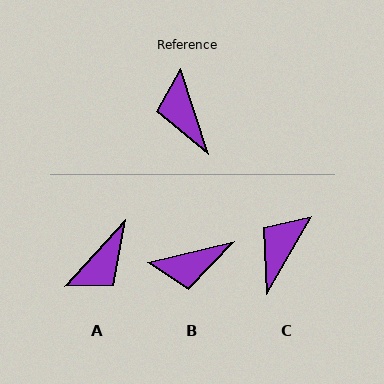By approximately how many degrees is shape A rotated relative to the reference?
Approximately 119 degrees counter-clockwise.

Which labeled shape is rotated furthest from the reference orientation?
A, about 119 degrees away.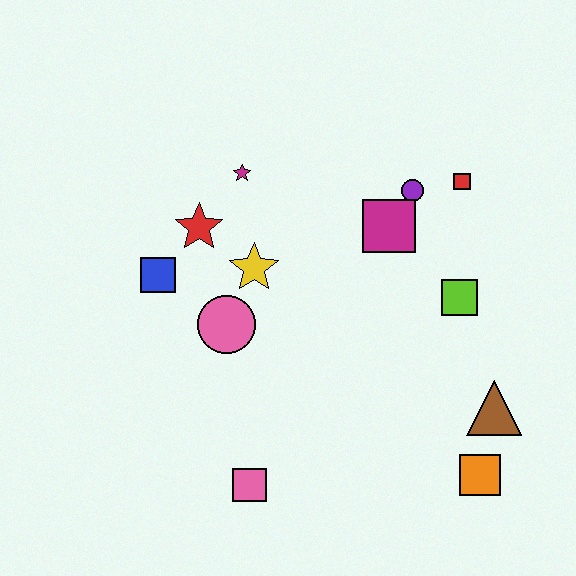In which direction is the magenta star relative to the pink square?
The magenta star is above the pink square.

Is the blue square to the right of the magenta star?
No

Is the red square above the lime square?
Yes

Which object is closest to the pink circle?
The yellow star is closest to the pink circle.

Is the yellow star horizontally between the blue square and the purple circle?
Yes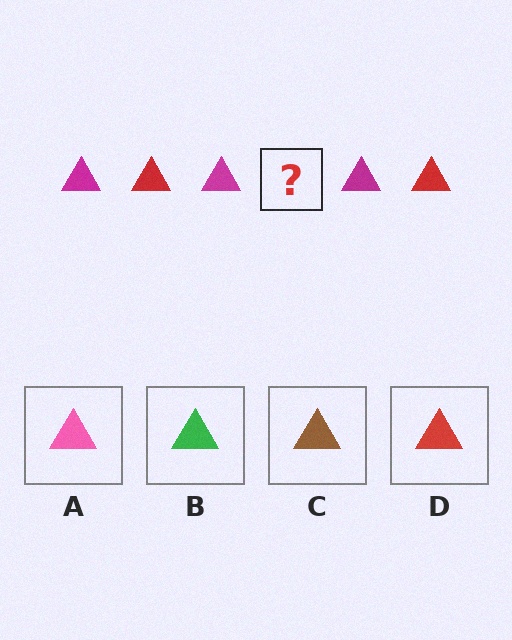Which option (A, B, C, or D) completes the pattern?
D.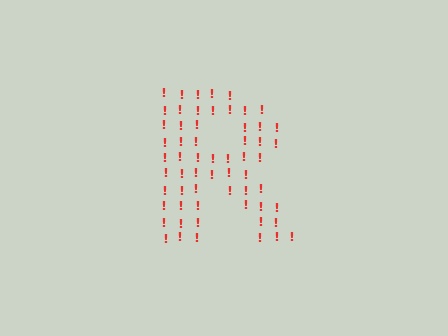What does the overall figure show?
The overall figure shows the letter R.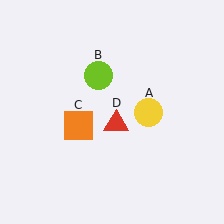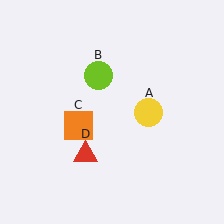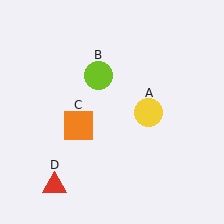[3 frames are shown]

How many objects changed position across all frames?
1 object changed position: red triangle (object D).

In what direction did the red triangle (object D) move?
The red triangle (object D) moved down and to the left.